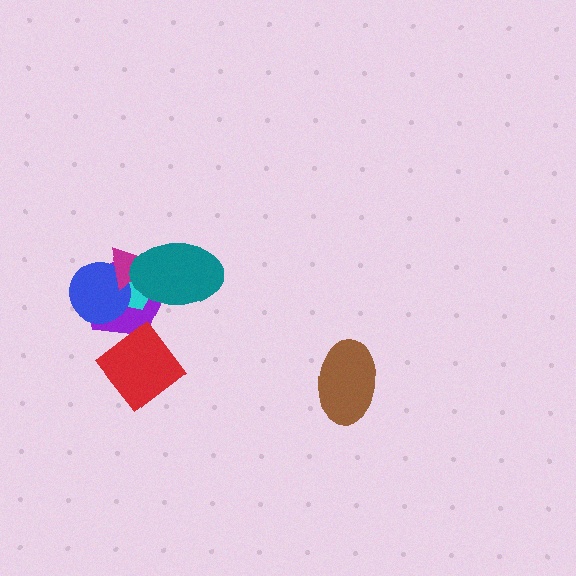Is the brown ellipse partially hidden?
No, no other shape covers it.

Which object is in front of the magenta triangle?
The teal ellipse is in front of the magenta triangle.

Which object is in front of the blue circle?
The magenta triangle is in front of the blue circle.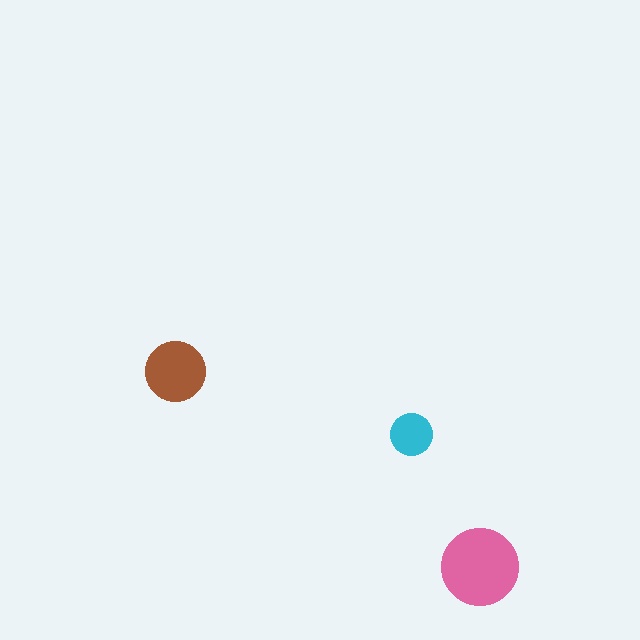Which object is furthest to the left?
The brown circle is leftmost.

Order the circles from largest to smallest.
the pink one, the brown one, the cyan one.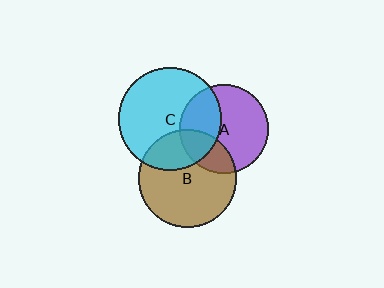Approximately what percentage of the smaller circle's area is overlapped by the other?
Approximately 30%.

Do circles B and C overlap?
Yes.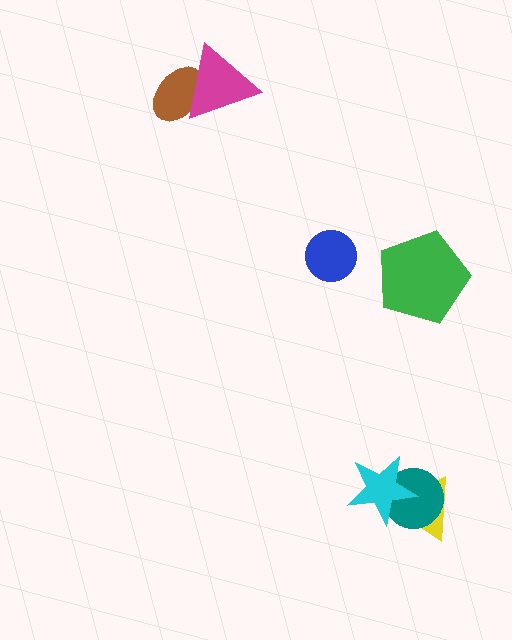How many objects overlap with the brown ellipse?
1 object overlaps with the brown ellipse.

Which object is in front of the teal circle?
The cyan star is in front of the teal circle.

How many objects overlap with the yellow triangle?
2 objects overlap with the yellow triangle.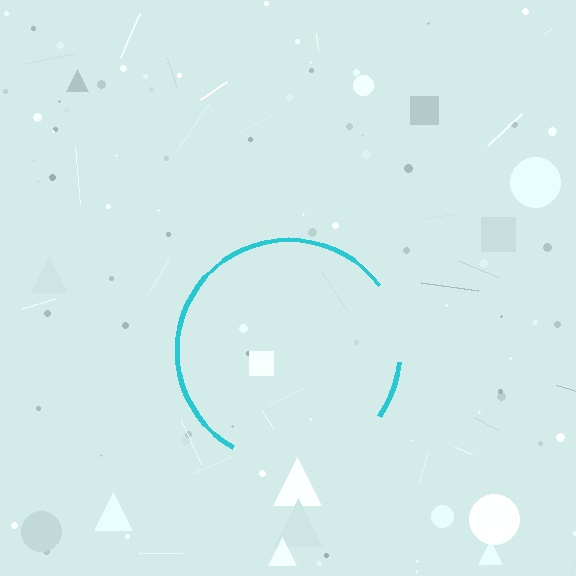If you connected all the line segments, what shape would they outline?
They would outline a circle.